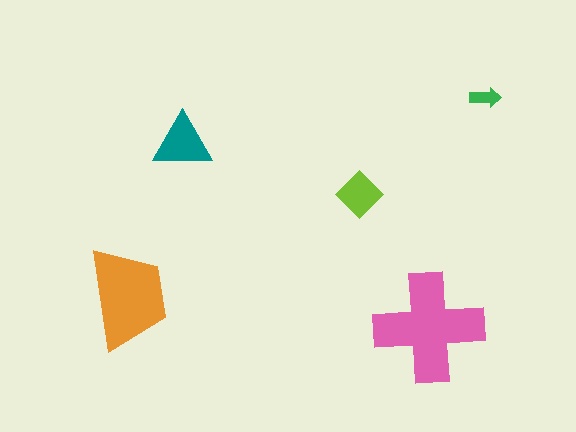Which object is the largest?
The pink cross.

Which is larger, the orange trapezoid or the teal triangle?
The orange trapezoid.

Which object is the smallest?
The green arrow.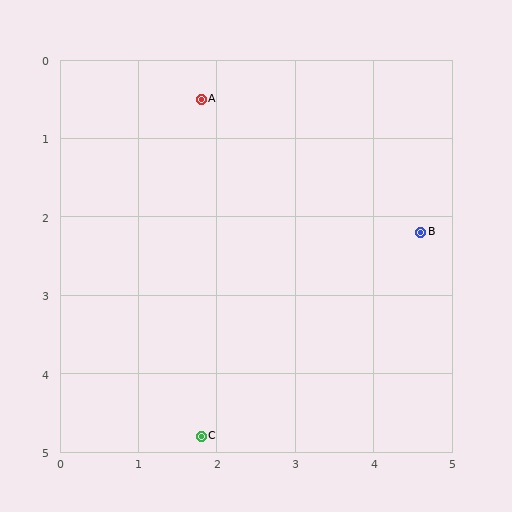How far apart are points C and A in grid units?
Points C and A are about 4.3 grid units apart.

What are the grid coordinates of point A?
Point A is at approximately (1.8, 0.5).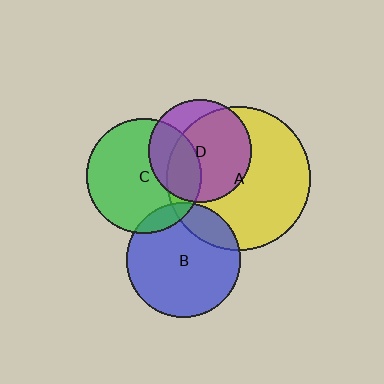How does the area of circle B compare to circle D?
Approximately 1.2 times.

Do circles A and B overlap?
Yes.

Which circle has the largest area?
Circle A (yellow).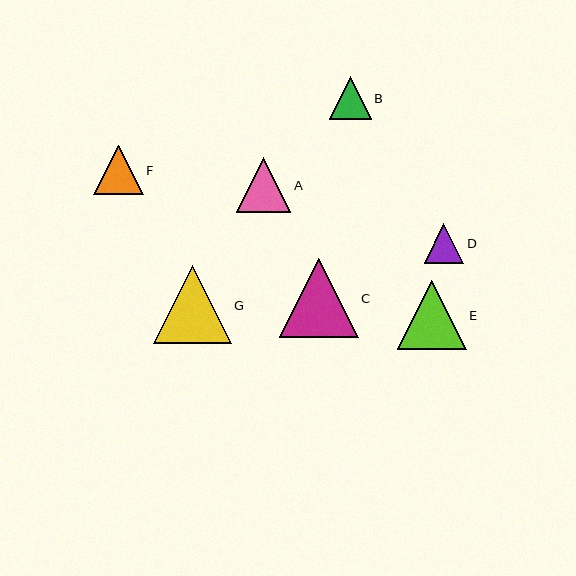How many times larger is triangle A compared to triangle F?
Triangle A is approximately 1.1 times the size of triangle F.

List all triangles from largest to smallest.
From largest to smallest: C, G, E, A, F, B, D.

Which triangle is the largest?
Triangle C is the largest with a size of approximately 79 pixels.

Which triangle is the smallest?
Triangle D is the smallest with a size of approximately 40 pixels.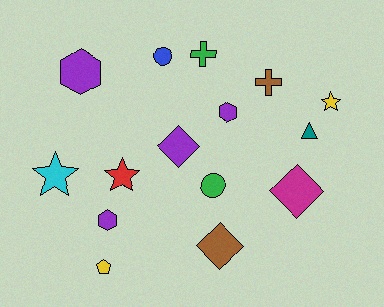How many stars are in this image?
There are 3 stars.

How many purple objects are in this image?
There are 4 purple objects.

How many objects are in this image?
There are 15 objects.